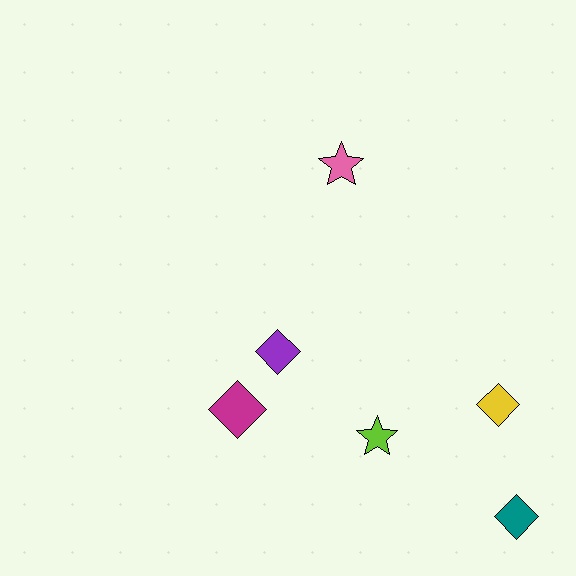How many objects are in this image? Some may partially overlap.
There are 6 objects.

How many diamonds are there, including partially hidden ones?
There are 4 diamonds.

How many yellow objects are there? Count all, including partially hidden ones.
There is 1 yellow object.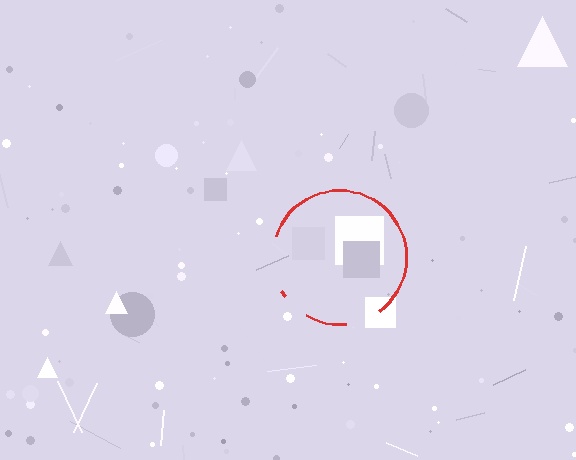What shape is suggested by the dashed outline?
The dashed outline suggests a circle.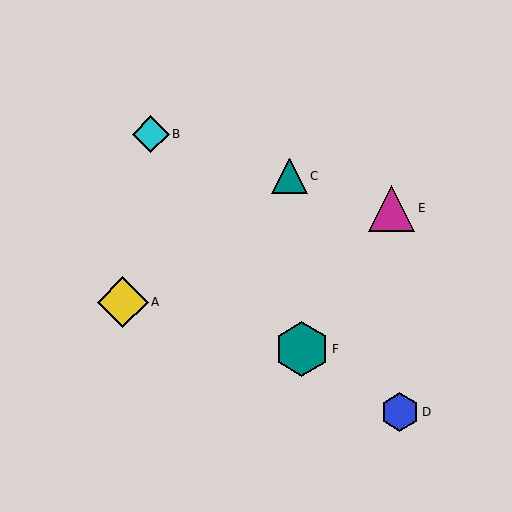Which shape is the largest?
The teal hexagon (labeled F) is the largest.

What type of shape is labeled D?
Shape D is a blue hexagon.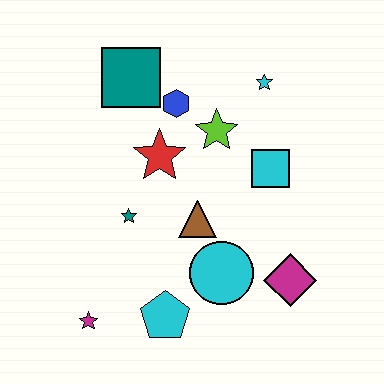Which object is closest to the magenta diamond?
The cyan circle is closest to the magenta diamond.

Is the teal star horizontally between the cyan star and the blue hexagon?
No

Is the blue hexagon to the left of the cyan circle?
Yes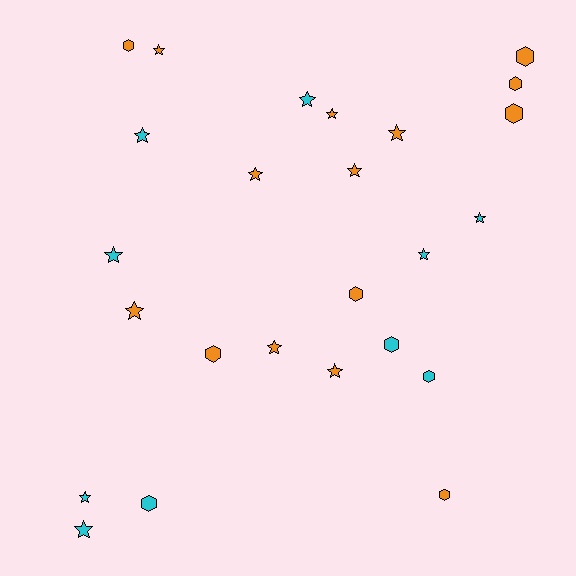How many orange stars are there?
There are 8 orange stars.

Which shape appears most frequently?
Star, with 15 objects.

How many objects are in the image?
There are 25 objects.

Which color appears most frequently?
Orange, with 15 objects.